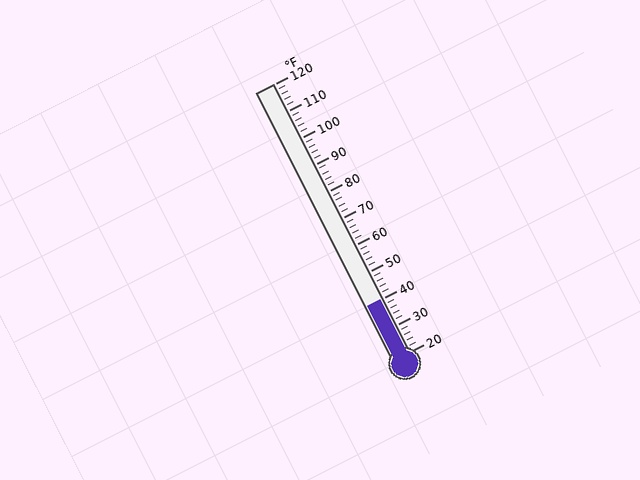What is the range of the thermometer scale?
The thermometer scale ranges from 20°F to 120°F.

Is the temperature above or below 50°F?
The temperature is below 50°F.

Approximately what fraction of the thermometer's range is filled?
The thermometer is filled to approximately 20% of its range.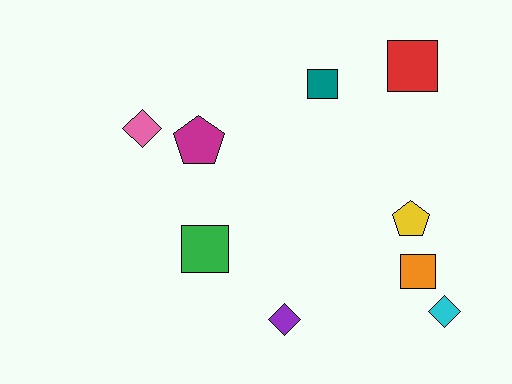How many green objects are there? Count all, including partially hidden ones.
There is 1 green object.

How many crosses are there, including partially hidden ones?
There are no crosses.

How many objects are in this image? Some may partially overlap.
There are 9 objects.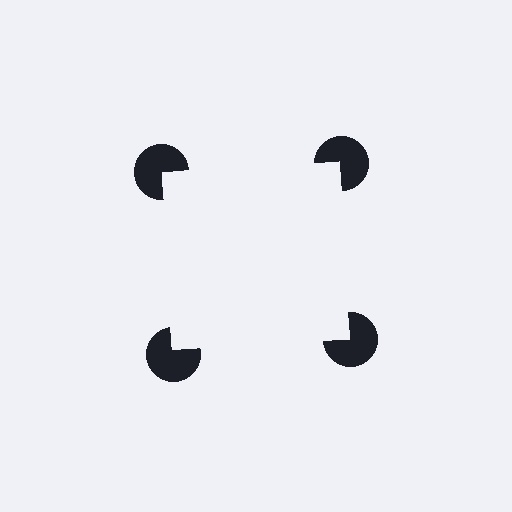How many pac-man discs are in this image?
There are 4 — one at each vertex of the illusory square.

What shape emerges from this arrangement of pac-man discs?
An illusory square — its edges are inferred from the aligned wedge cuts in the pac-man discs, not physically drawn.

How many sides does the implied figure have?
4 sides.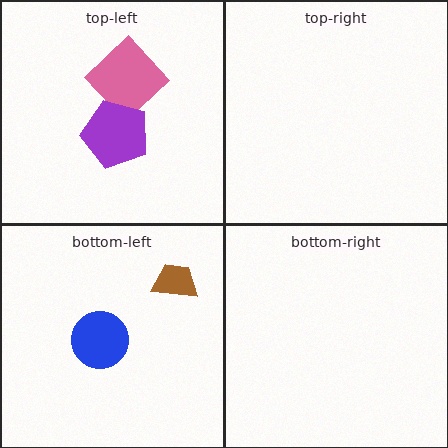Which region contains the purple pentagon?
The top-left region.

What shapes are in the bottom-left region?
The blue circle, the brown trapezoid.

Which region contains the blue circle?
The bottom-left region.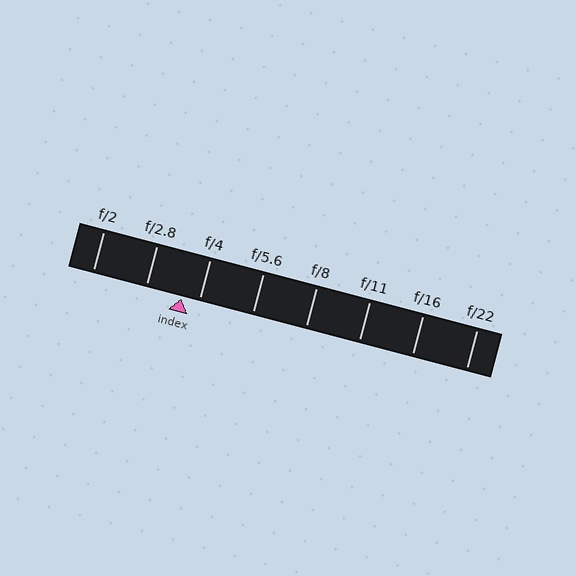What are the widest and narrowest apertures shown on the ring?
The widest aperture shown is f/2 and the narrowest is f/22.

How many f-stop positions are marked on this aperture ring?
There are 8 f-stop positions marked.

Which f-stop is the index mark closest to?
The index mark is closest to f/4.